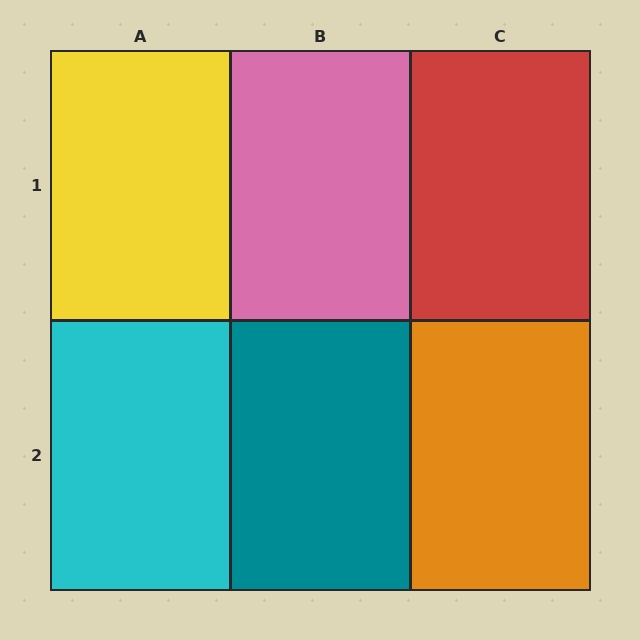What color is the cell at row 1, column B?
Pink.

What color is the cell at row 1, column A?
Yellow.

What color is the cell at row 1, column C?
Red.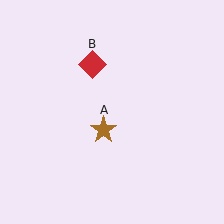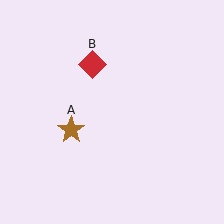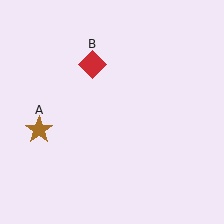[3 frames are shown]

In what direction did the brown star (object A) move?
The brown star (object A) moved left.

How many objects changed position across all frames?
1 object changed position: brown star (object A).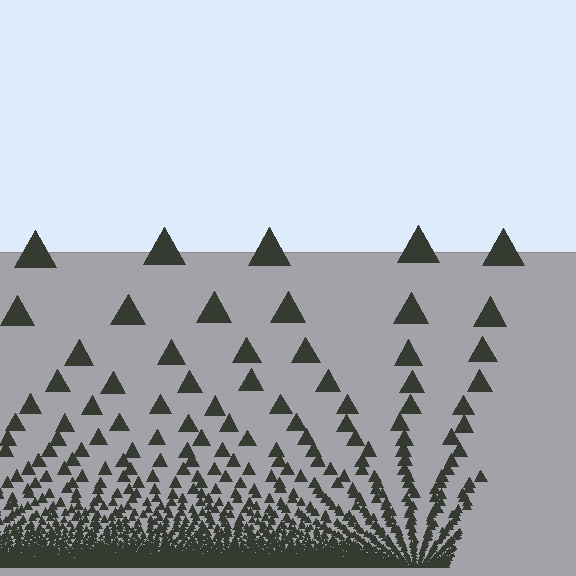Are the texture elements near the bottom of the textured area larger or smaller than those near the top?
Smaller. The gradient is inverted — elements near the bottom are smaller and denser.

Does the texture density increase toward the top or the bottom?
Density increases toward the bottom.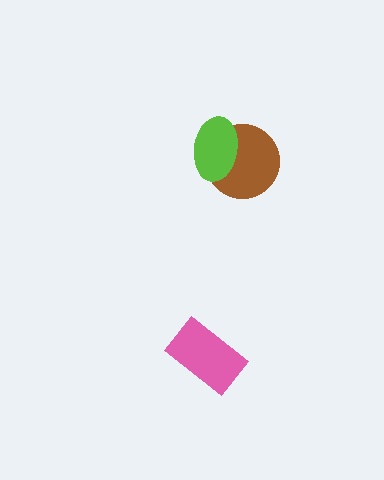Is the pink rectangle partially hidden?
No, no other shape covers it.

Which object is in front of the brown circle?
The lime ellipse is in front of the brown circle.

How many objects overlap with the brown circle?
1 object overlaps with the brown circle.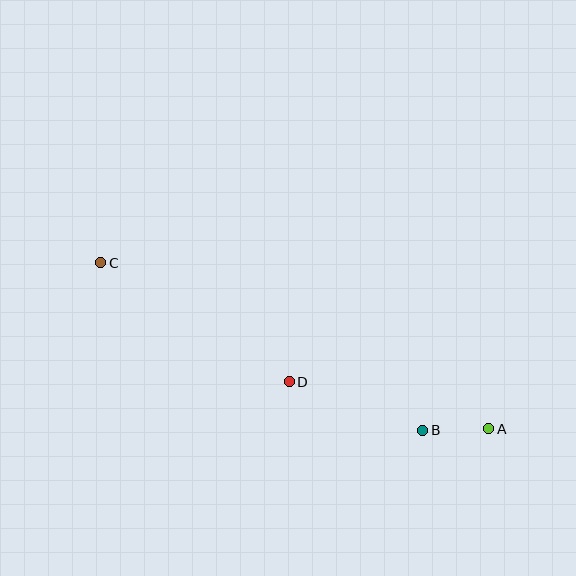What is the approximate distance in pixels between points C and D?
The distance between C and D is approximately 223 pixels.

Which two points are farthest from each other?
Points A and C are farthest from each other.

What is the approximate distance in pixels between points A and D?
The distance between A and D is approximately 205 pixels.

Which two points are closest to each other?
Points A and B are closest to each other.